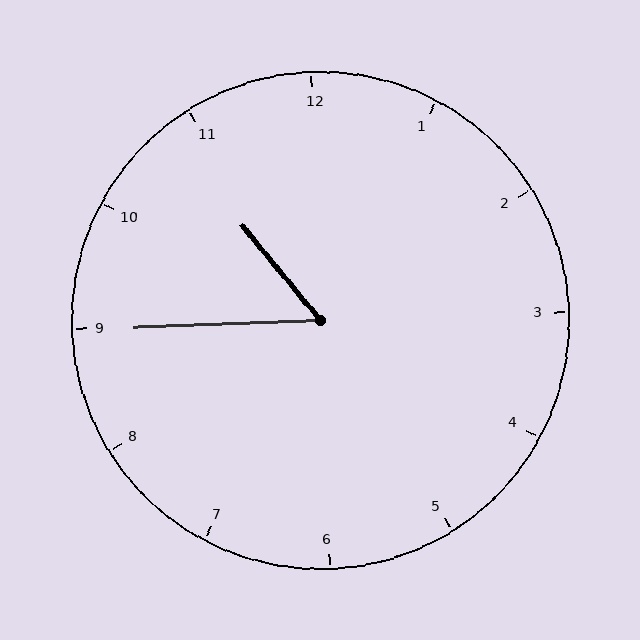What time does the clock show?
10:45.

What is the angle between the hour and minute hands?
Approximately 52 degrees.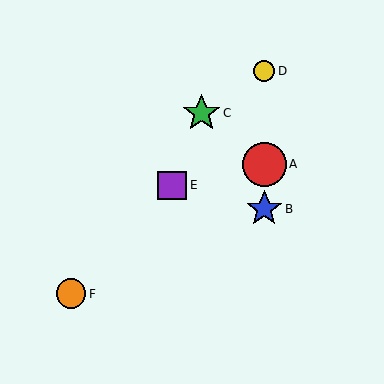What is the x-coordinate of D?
Object D is at x≈264.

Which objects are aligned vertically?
Objects A, B, D are aligned vertically.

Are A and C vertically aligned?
No, A is at x≈264 and C is at x≈201.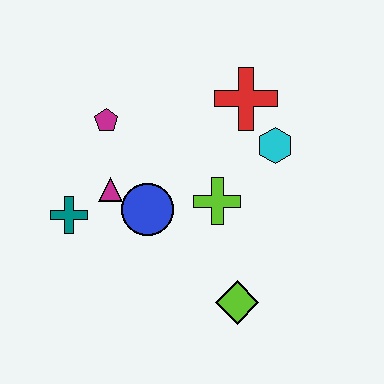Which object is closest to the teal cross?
The magenta triangle is closest to the teal cross.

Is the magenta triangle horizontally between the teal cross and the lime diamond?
Yes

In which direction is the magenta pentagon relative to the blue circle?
The magenta pentagon is above the blue circle.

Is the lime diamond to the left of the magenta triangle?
No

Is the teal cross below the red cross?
Yes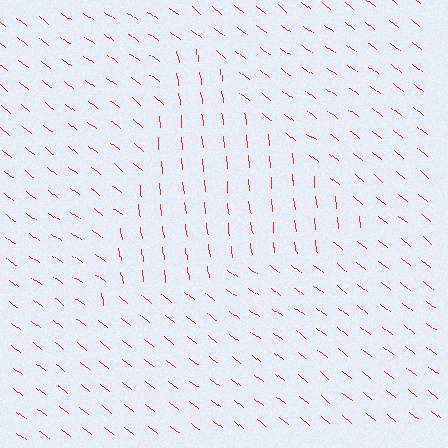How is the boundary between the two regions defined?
The boundary is defined purely by a change in line orientation (approximately 45 degrees difference). All lines are the same color and thickness.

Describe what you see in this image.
The image is filled with small red line segments. A triangle region in the image has lines oriented differently from the surrounding lines, creating a visible texture boundary.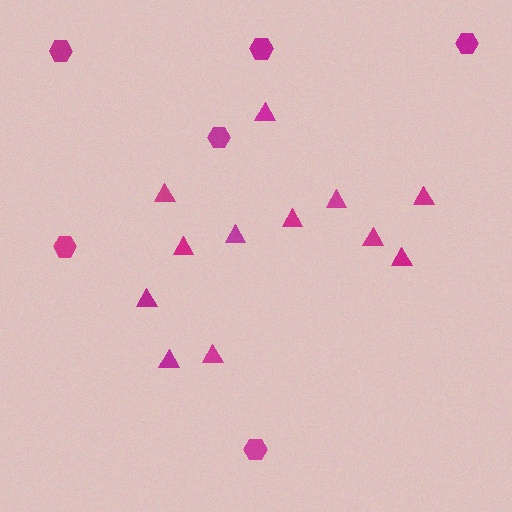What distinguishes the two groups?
There are 2 groups: one group of triangles (12) and one group of hexagons (6).